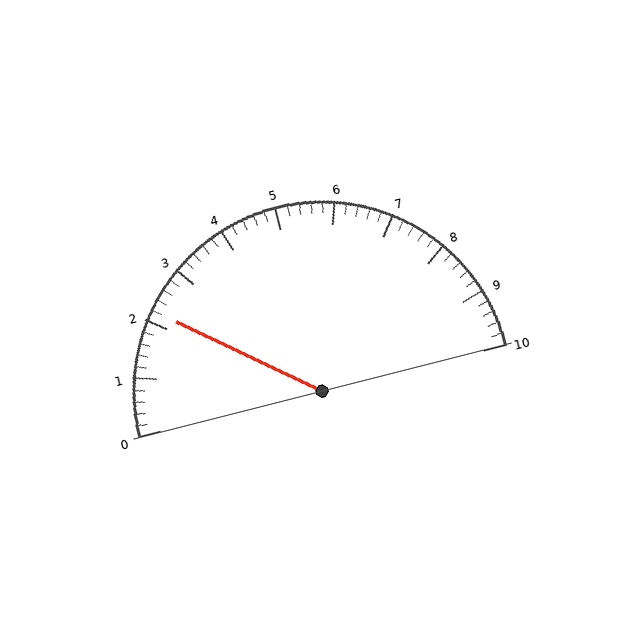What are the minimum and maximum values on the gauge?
The gauge ranges from 0 to 10.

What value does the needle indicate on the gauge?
The needle indicates approximately 2.2.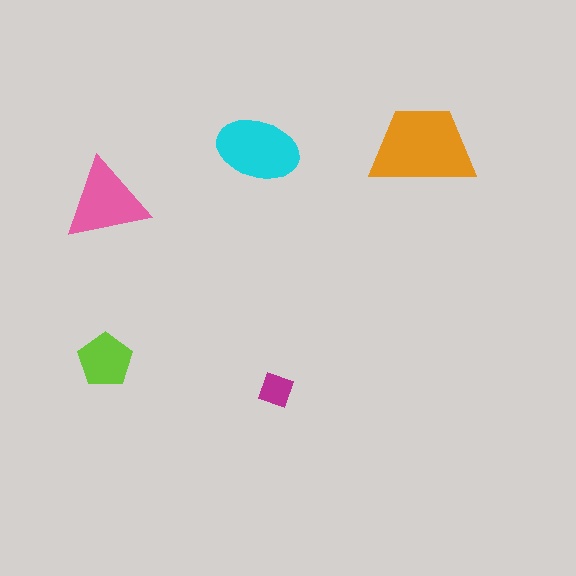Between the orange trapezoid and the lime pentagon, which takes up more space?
The orange trapezoid.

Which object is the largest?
The orange trapezoid.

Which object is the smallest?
The magenta diamond.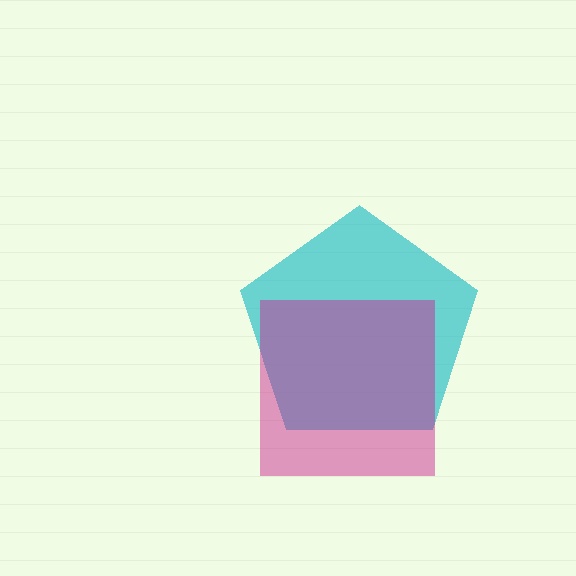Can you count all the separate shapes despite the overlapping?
Yes, there are 2 separate shapes.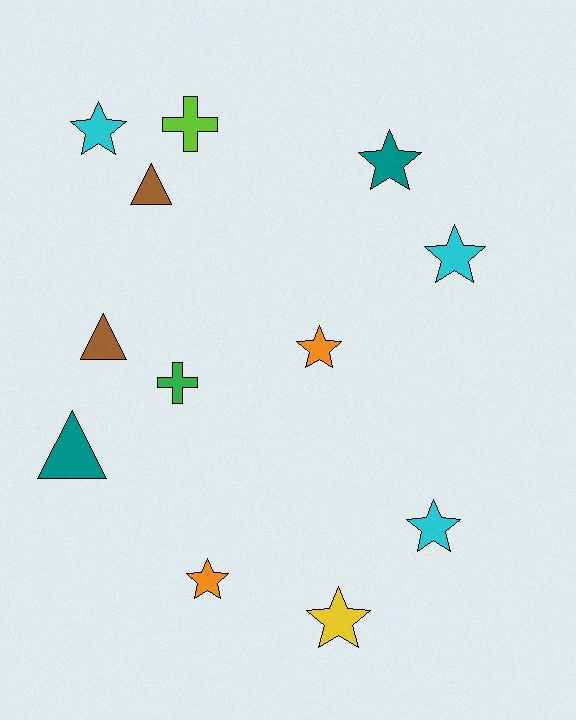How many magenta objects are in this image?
There are no magenta objects.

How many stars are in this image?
There are 7 stars.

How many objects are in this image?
There are 12 objects.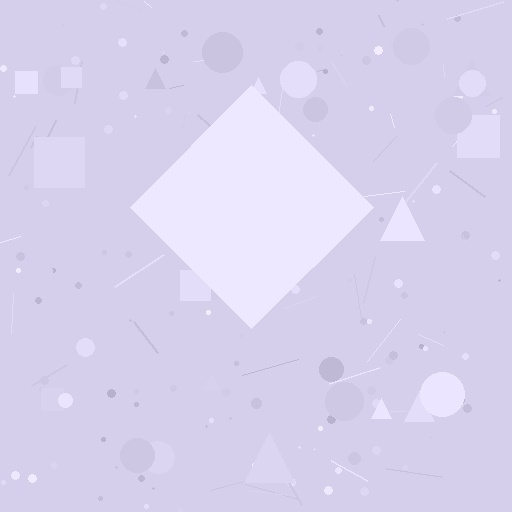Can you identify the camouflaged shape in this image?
The camouflaged shape is a diamond.